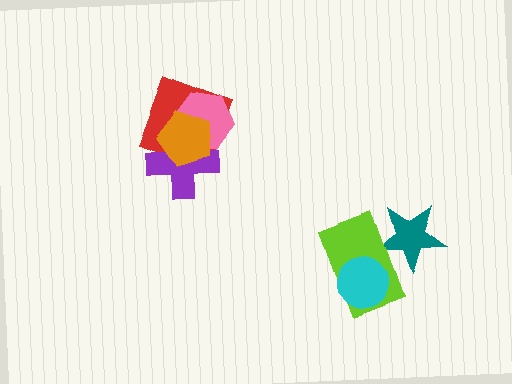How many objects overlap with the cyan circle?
1 object overlaps with the cyan circle.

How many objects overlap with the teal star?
1 object overlaps with the teal star.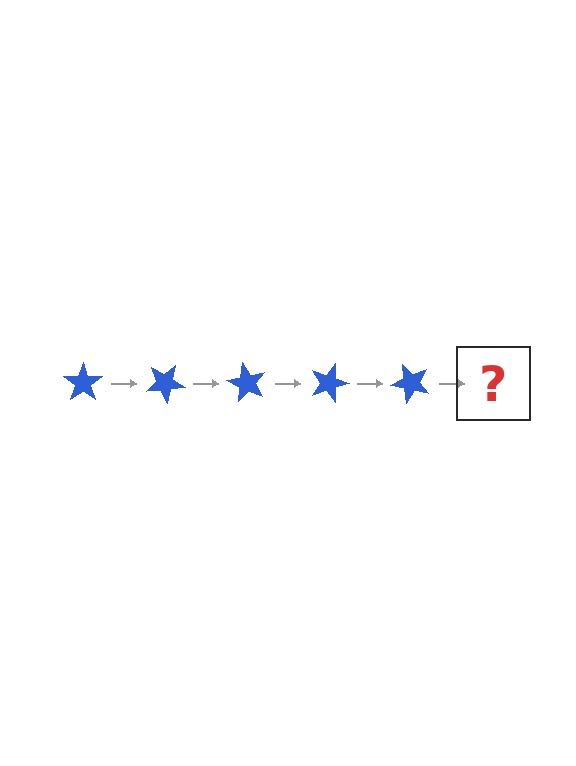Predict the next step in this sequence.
The next step is a blue star rotated 150 degrees.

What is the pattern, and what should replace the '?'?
The pattern is that the star rotates 30 degrees each step. The '?' should be a blue star rotated 150 degrees.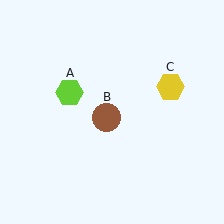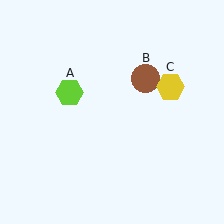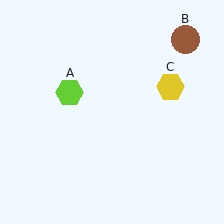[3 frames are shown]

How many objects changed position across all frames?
1 object changed position: brown circle (object B).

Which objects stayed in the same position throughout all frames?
Lime hexagon (object A) and yellow hexagon (object C) remained stationary.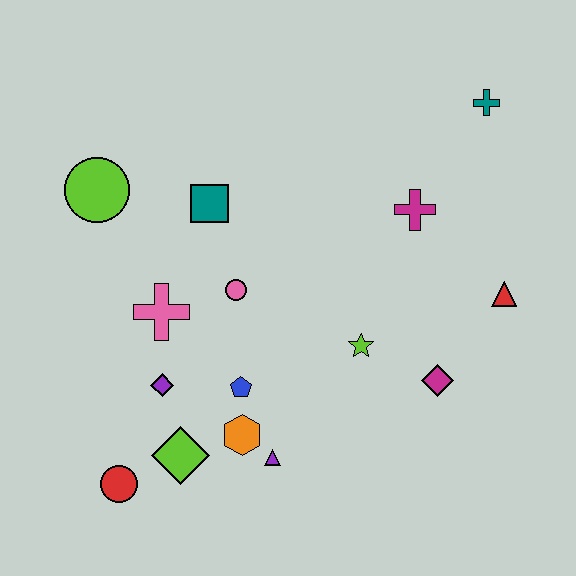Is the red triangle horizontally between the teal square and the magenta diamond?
No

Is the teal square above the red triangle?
Yes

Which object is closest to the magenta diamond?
The lime star is closest to the magenta diamond.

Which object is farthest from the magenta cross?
The red circle is farthest from the magenta cross.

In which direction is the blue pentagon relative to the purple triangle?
The blue pentagon is above the purple triangle.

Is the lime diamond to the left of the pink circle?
Yes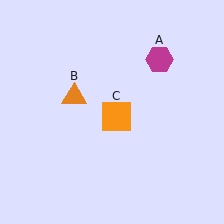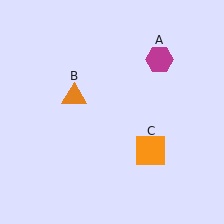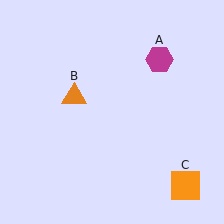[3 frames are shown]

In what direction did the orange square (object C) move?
The orange square (object C) moved down and to the right.